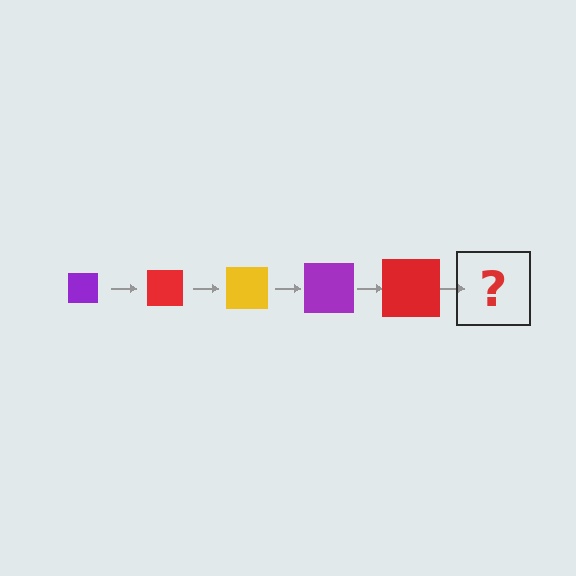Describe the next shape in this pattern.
It should be a yellow square, larger than the previous one.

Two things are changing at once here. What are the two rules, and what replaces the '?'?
The two rules are that the square grows larger each step and the color cycles through purple, red, and yellow. The '?' should be a yellow square, larger than the previous one.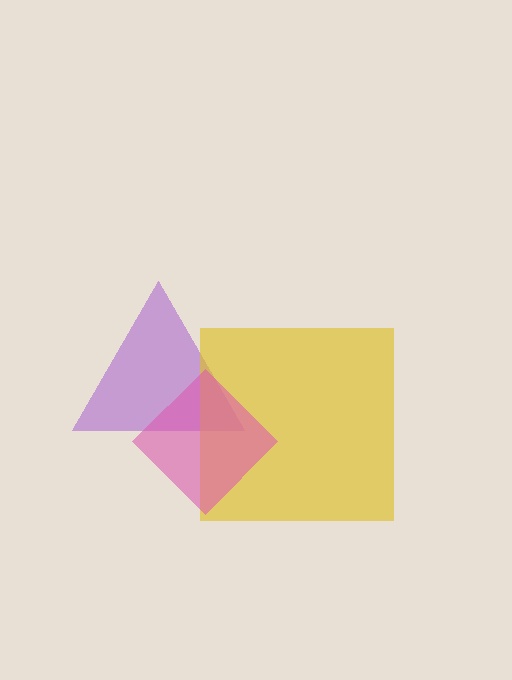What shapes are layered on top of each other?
The layered shapes are: a purple triangle, a yellow square, a pink diamond.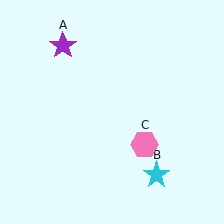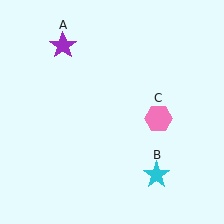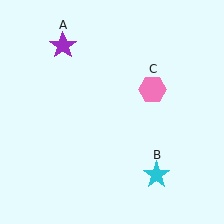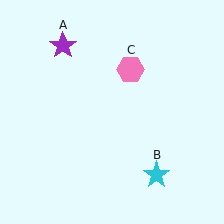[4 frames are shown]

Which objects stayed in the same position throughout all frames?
Purple star (object A) and cyan star (object B) remained stationary.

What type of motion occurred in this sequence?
The pink hexagon (object C) rotated counterclockwise around the center of the scene.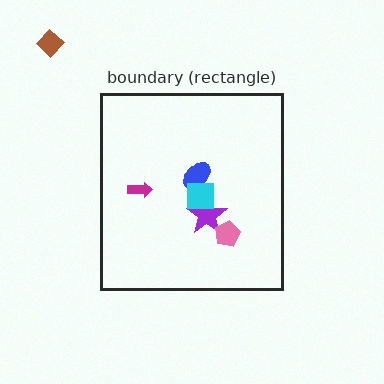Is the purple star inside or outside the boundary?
Inside.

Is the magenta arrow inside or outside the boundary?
Inside.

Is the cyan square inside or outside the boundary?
Inside.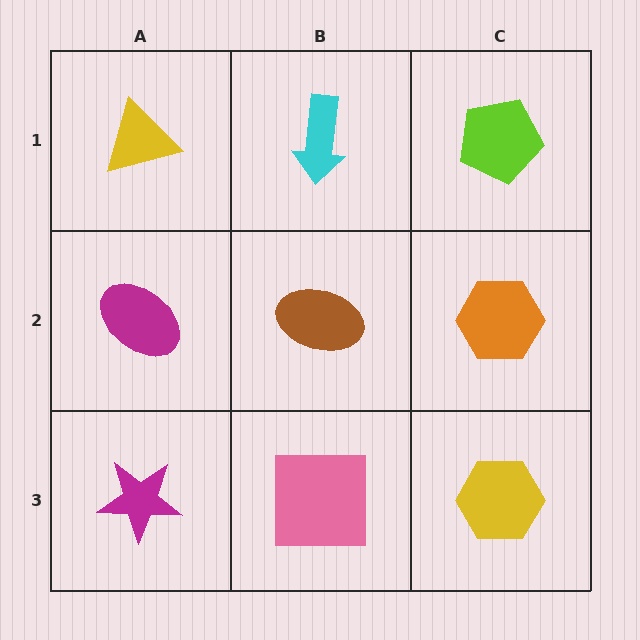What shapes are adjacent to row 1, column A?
A magenta ellipse (row 2, column A), a cyan arrow (row 1, column B).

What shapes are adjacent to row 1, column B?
A brown ellipse (row 2, column B), a yellow triangle (row 1, column A), a lime pentagon (row 1, column C).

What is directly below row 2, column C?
A yellow hexagon.